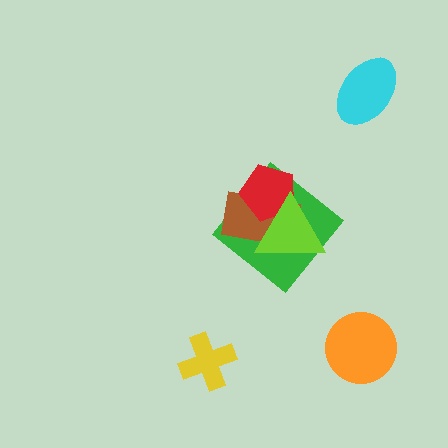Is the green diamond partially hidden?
Yes, it is partially covered by another shape.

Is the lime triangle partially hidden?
No, no other shape covers it.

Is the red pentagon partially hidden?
Yes, it is partially covered by another shape.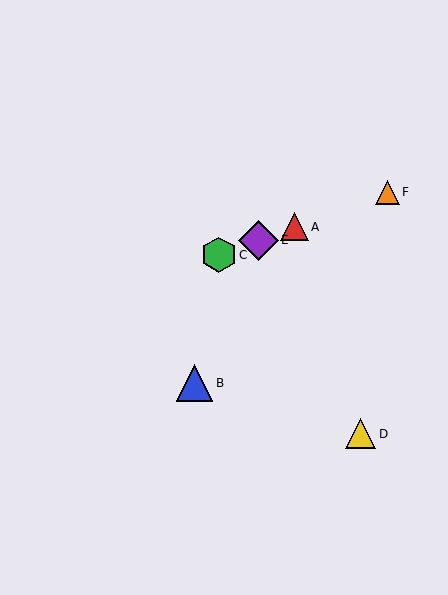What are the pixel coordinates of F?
Object F is at (387, 192).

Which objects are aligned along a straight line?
Objects A, C, E, F are aligned along a straight line.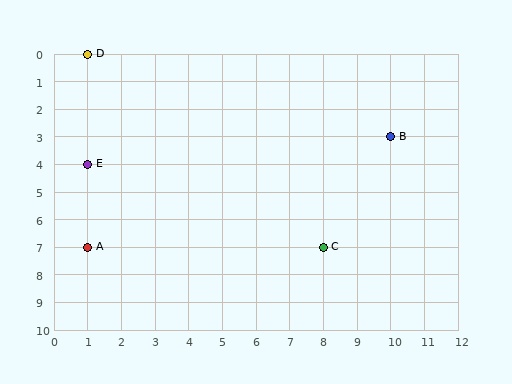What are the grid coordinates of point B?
Point B is at grid coordinates (10, 3).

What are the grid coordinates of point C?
Point C is at grid coordinates (8, 7).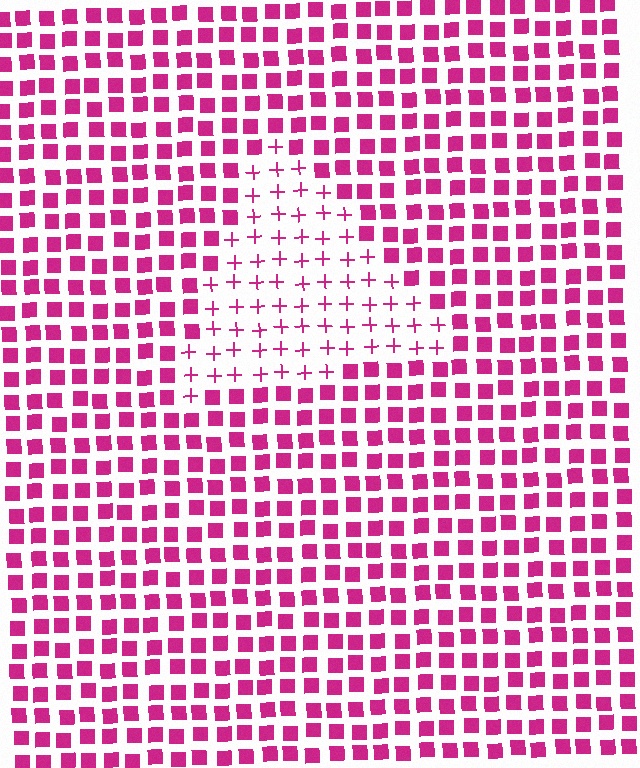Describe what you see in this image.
The image is filled with small magenta elements arranged in a uniform grid. A triangle-shaped region contains plus signs, while the surrounding area contains squares. The boundary is defined purely by the change in element shape.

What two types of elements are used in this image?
The image uses plus signs inside the triangle region and squares outside it.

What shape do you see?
I see a triangle.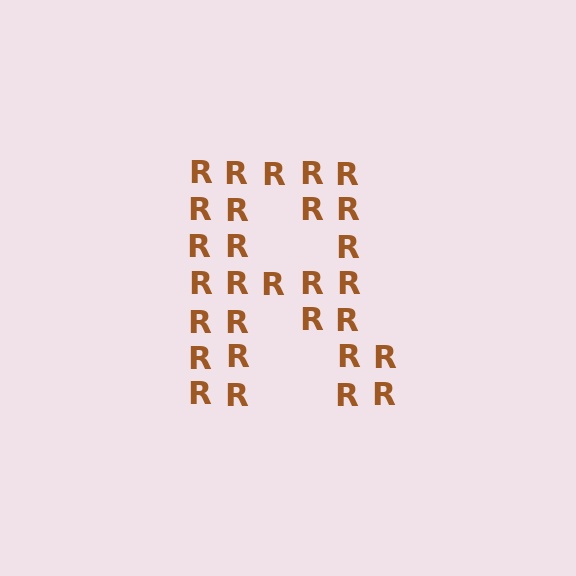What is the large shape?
The large shape is the letter R.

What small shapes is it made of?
It is made of small letter R's.